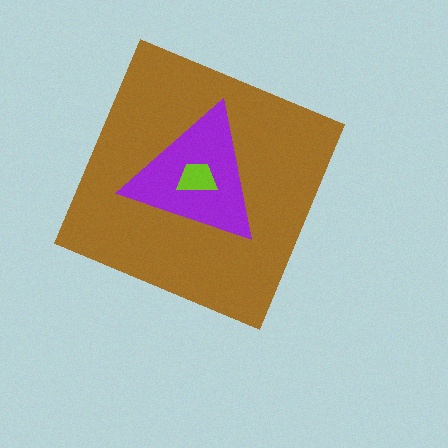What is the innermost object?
The lime trapezoid.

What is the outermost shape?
The brown diamond.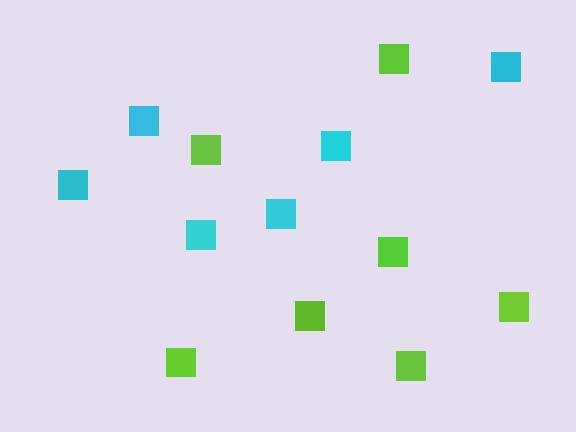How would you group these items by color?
There are 2 groups: one group of cyan squares (6) and one group of lime squares (7).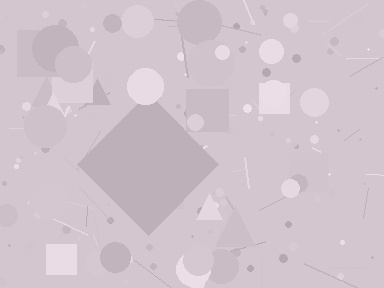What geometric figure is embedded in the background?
A diamond is embedded in the background.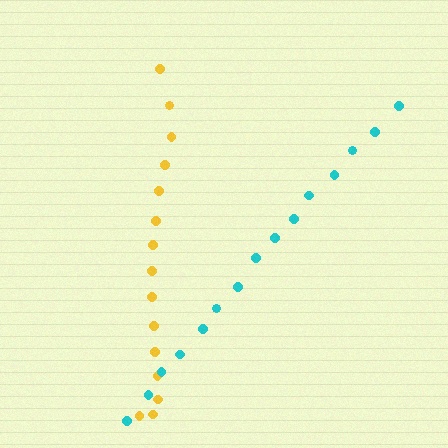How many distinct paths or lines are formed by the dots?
There are 2 distinct paths.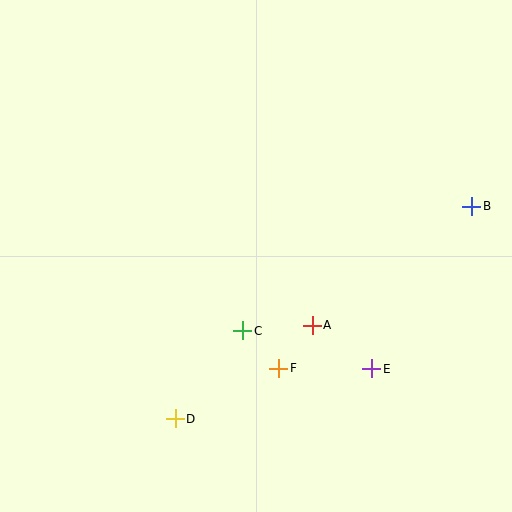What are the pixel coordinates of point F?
Point F is at (279, 368).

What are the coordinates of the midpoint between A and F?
The midpoint between A and F is at (296, 347).